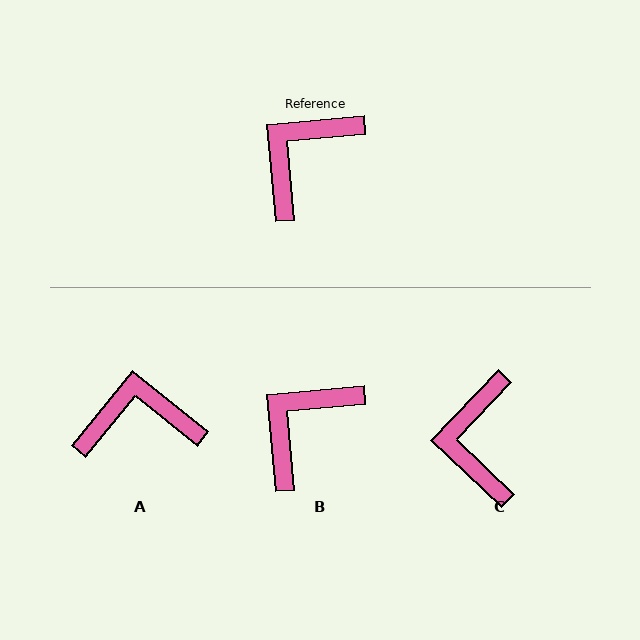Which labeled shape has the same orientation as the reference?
B.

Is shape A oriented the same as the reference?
No, it is off by about 44 degrees.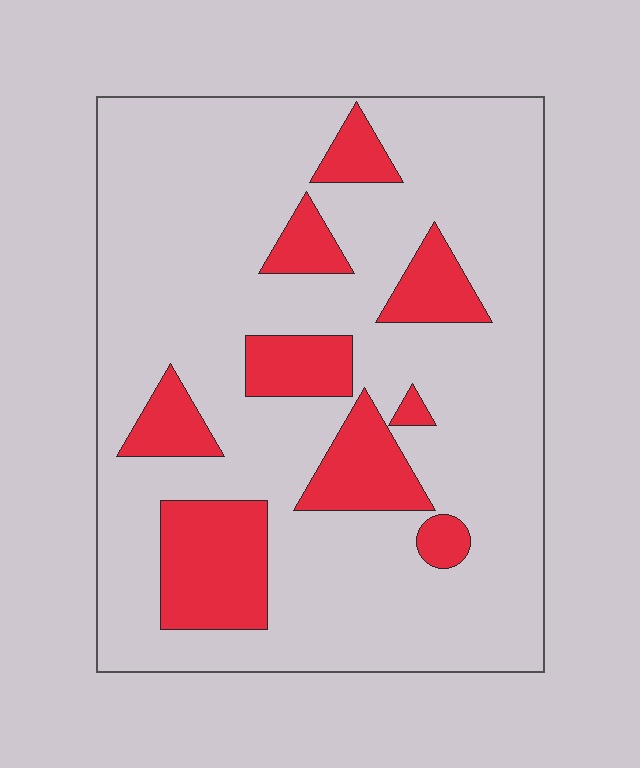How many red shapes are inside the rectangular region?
9.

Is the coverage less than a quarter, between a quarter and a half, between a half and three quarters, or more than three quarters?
Less than a quarter.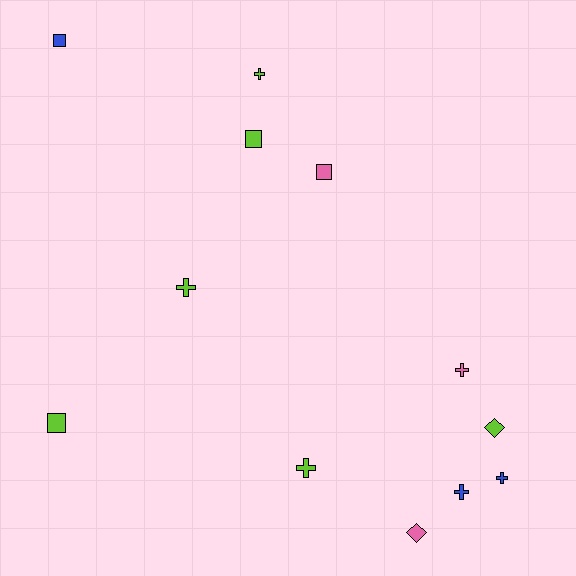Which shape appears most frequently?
Cross, with 6 objects.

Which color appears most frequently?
Lime, with 6 objects.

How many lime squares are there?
There are 2 lime squares.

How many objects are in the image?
There are 12 objects.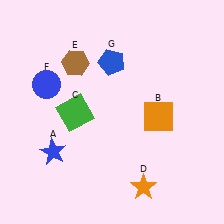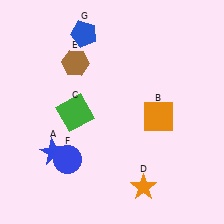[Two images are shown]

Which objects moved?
The objects that moved are: the blue circle (F), the blue pentagon (G).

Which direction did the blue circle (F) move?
The blue circle (F) moved down.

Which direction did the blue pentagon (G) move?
The blue pentagon (G) moved up.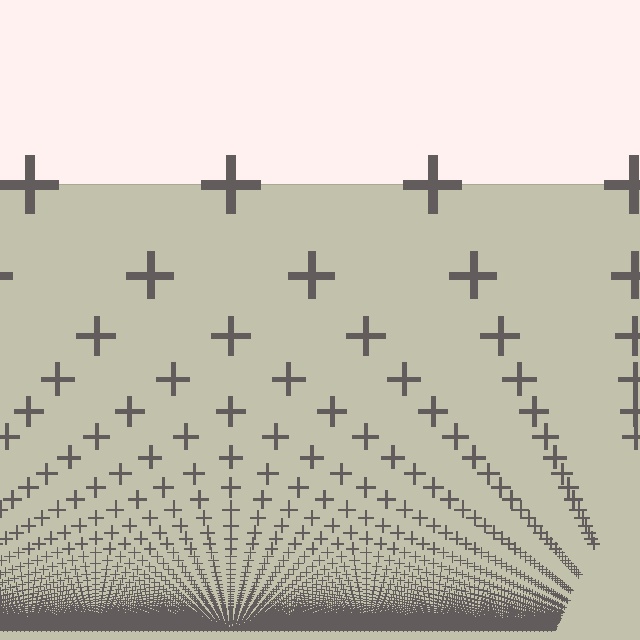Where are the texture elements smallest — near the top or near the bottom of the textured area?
Near the bottom.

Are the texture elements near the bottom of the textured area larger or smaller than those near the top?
Smaller. The gradient is inverted — elements near the bottom are smaller and denser.